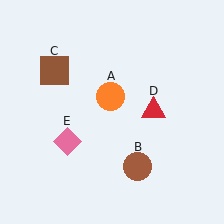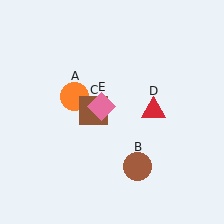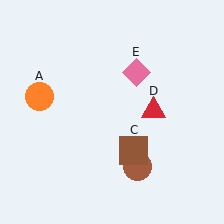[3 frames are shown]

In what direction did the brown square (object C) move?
The brown square (object C) moved down and to the right.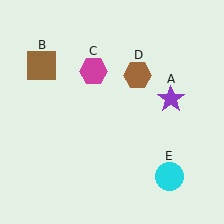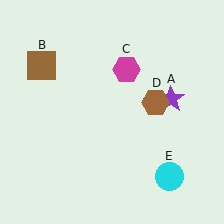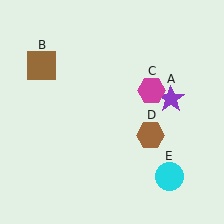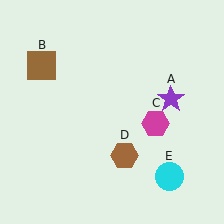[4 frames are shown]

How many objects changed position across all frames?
2 objects changed position: magenta hexagon (object C), brown hexagon (object D).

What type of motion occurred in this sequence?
The magenta hexagon (object C), brown hexagon (object D) rotated clockwise around the center of the scene.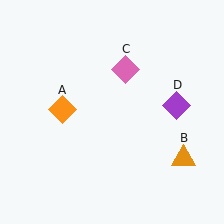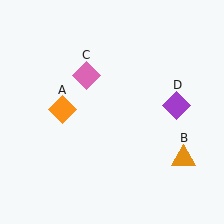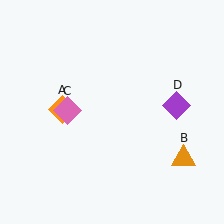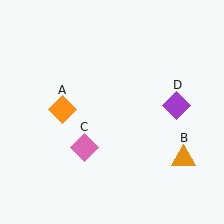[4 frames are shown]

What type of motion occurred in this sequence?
The pink diamond (object C) rotated counterclockwise around the center of the scene.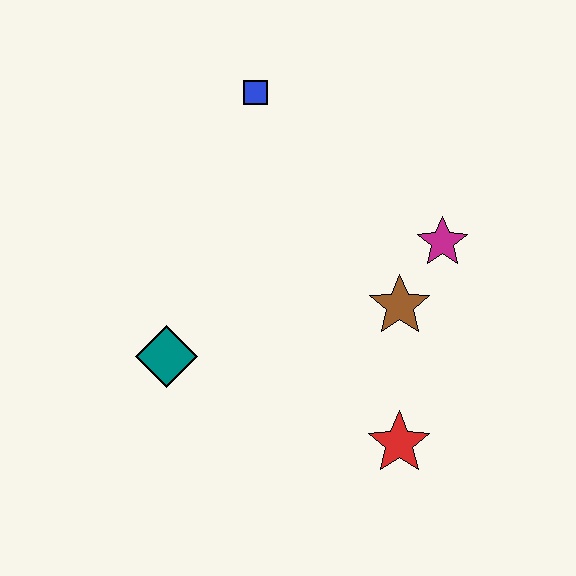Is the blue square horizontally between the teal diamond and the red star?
Yes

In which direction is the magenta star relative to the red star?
The magenta star is above the red star.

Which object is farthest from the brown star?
The blue square is farthest from the brown star.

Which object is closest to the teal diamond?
The brown star is closest to the teal diamond.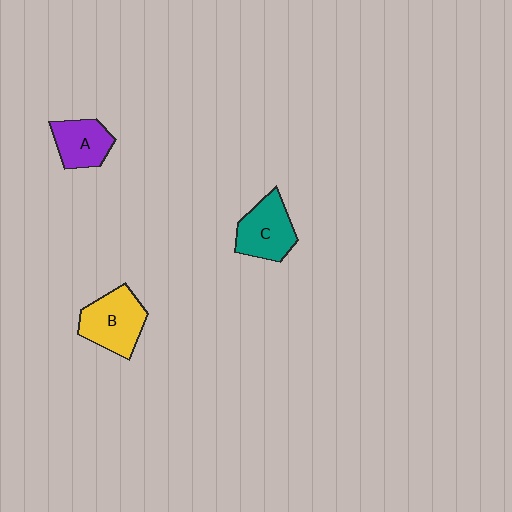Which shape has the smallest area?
Shape A (purple).